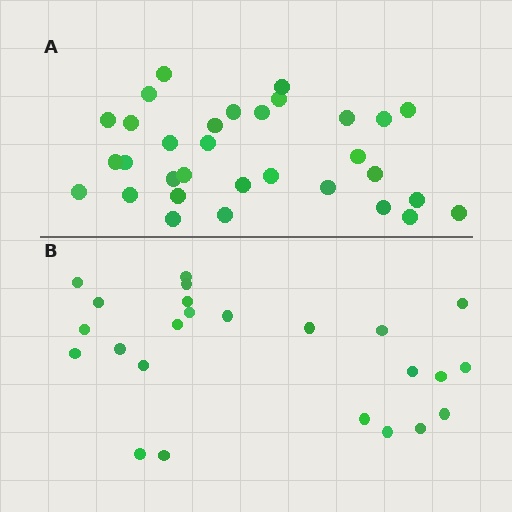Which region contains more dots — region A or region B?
Region A (the top region) has more dots.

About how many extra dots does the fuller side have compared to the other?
Region A has roughly 8 or so more dots than region B.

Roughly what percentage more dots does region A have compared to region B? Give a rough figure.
About 35% more.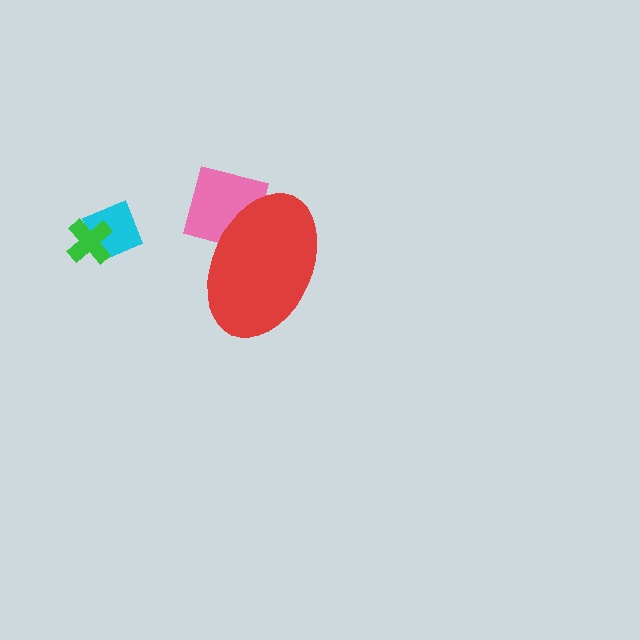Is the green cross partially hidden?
No, the green cross is fully visible.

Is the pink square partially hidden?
Yes, the pink square is partially hidden behind the red ellipse.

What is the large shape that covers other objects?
A red ellipse.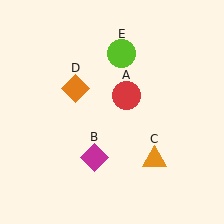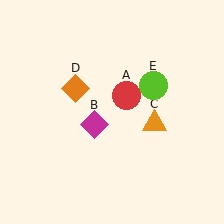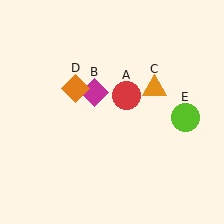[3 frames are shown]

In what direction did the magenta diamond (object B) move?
The magenta diamond (object B) moved up.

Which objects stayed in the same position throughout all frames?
Red circle (object A) and orange diamond (object D) remained stationary.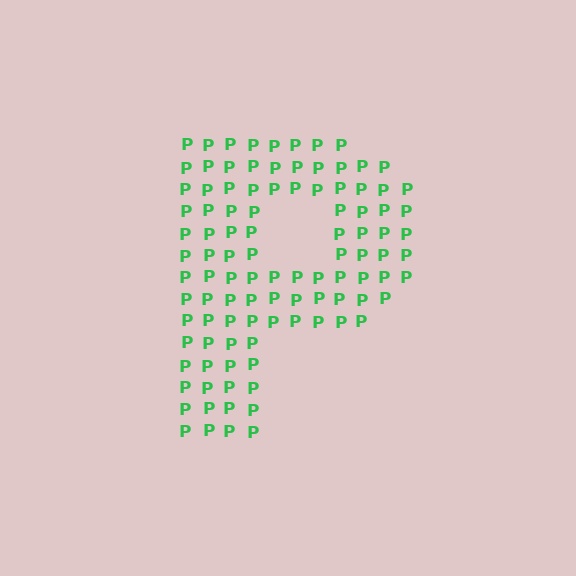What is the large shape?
The large shape is the letter P.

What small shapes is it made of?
It is made of small letter P's.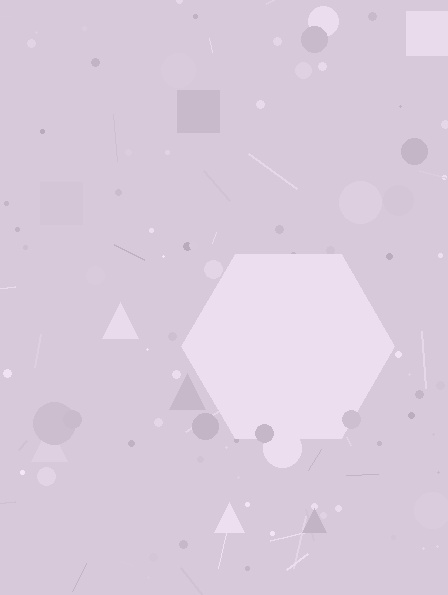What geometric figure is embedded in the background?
A hexagon is embedded in the background.